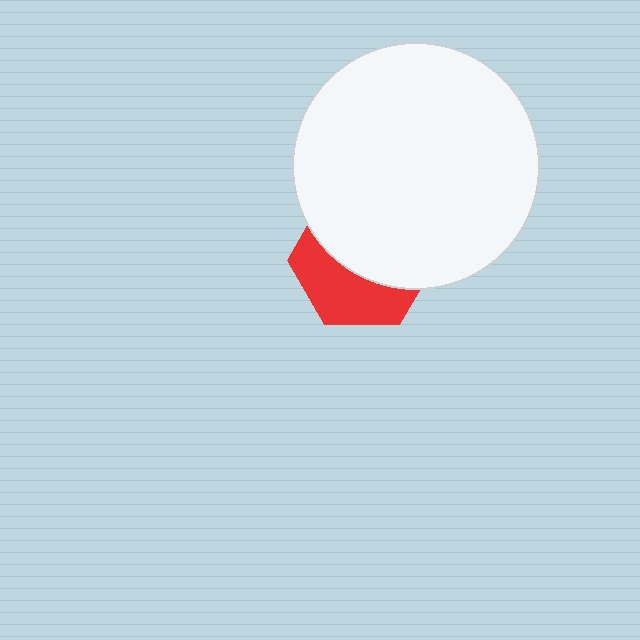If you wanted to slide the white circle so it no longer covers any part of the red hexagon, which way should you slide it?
Slide it up — that is the most direct way to separate the two shapes.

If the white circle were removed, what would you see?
You would see the complete red hexagon.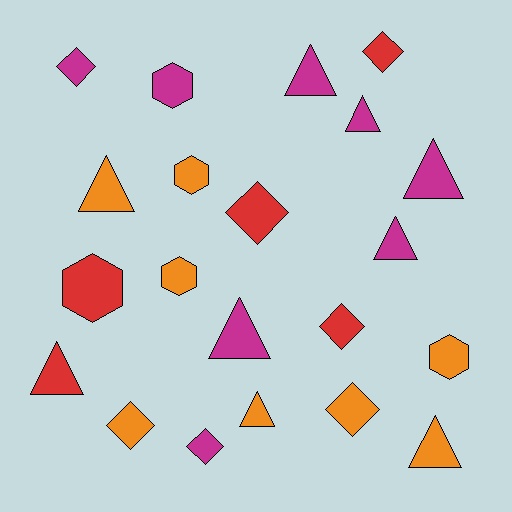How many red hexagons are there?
There is 1 red hexagon.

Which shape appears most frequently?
Triangle, with 9 objects.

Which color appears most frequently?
Magenta, with 8 objects.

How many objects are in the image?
There are 21 objects.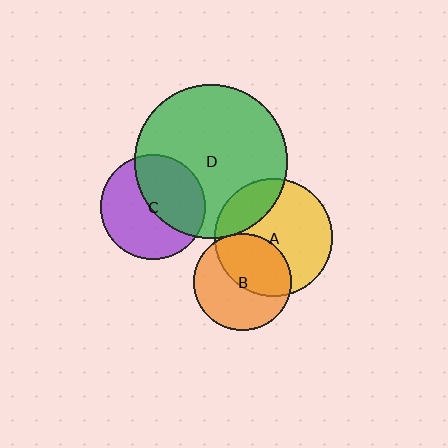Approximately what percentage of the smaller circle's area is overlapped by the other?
Approximately 45%.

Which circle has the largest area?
Circle D (green).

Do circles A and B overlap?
Yes.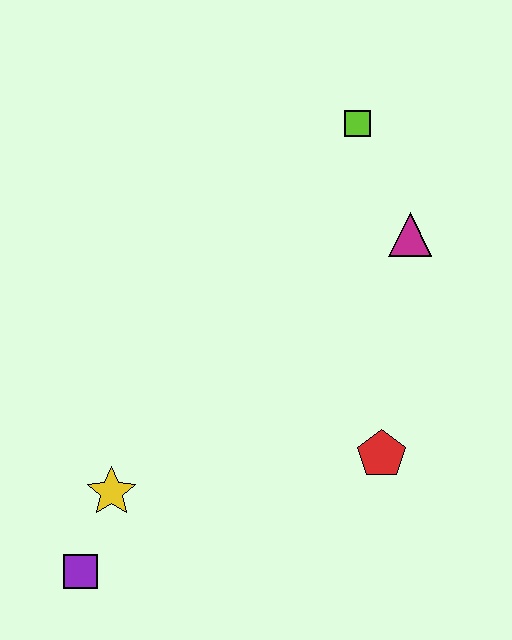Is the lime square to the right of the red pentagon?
No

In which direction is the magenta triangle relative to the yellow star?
The magenta triangle is to the right of the yellow star.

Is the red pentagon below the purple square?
No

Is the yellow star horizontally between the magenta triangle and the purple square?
Yes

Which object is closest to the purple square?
The yellow star is closest to the purple square.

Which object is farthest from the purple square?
The lime square is farthest from the purple square.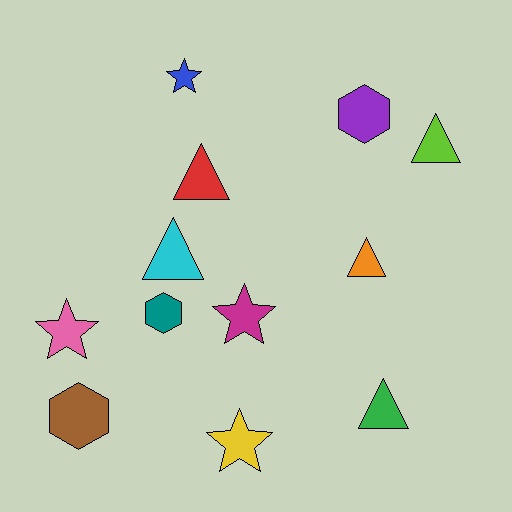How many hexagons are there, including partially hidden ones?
There are 3 hexagons.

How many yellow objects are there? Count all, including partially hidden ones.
There is 1 yellow object.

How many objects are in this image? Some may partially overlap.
There are 12 objects.